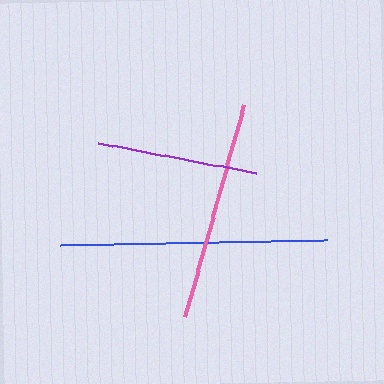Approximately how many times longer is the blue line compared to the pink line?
The blue line is approximately 1.2 times the length of the pink line.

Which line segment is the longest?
The blue line is the longest at approximately 266 pixels.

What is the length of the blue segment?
The blue segment is approximately 266 pixels long.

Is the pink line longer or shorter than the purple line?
The pink line is longer than the purple line.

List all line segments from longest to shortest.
From longest to shortest: blue, pink, purple.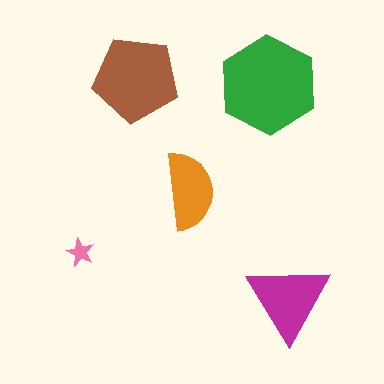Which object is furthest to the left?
The pink star is leftmost.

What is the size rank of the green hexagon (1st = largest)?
1st.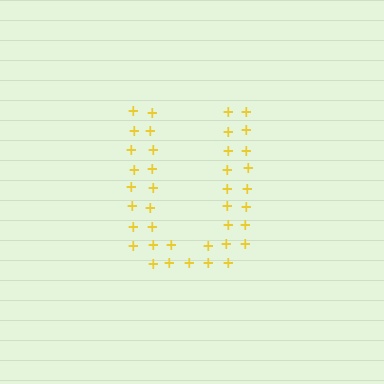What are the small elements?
The small elements are plus signs.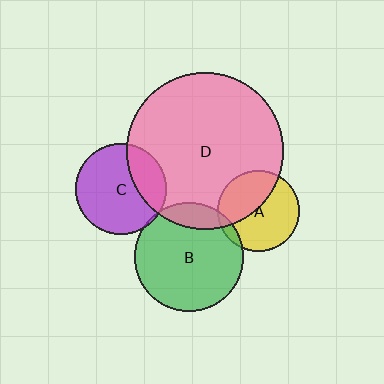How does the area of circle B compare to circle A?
Approximately 1.8 times.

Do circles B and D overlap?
Yes.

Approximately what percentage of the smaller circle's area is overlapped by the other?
Approximately 15%.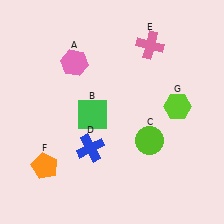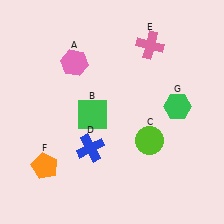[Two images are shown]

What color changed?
The hexagon (G) changed from lime in Image 1 to green in Image 2.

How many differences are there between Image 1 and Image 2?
There is 1 difference between the two images.